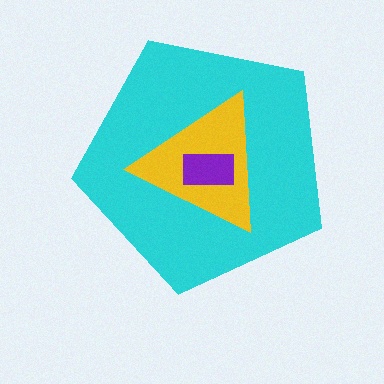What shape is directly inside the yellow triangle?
The purple rectangle.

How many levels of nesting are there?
3.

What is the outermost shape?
The cyan pentagon.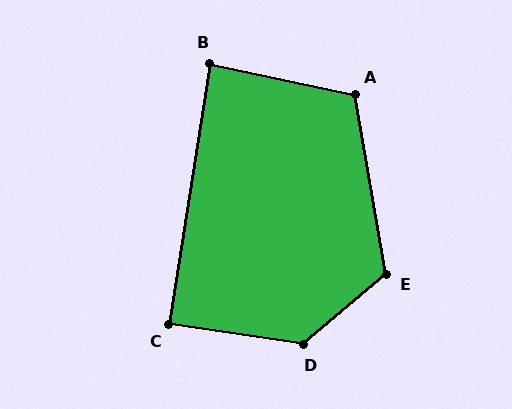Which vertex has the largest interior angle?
D, at approximately 131 degrees.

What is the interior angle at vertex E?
Approximately 120 degrees (obtuse).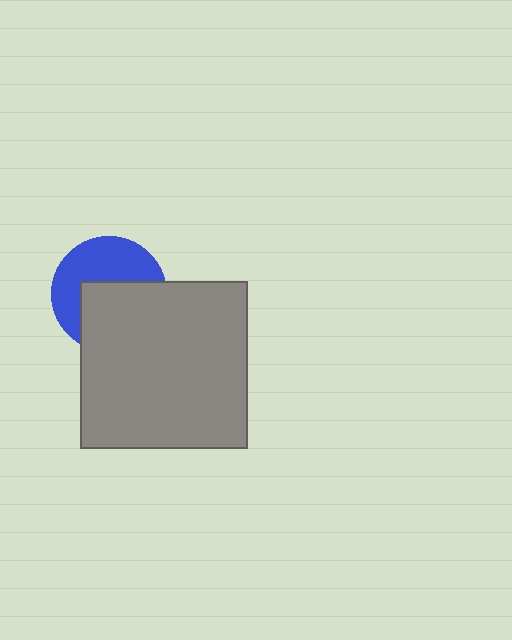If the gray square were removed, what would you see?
You would see the complete blue circle.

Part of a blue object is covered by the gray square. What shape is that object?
It is a circle.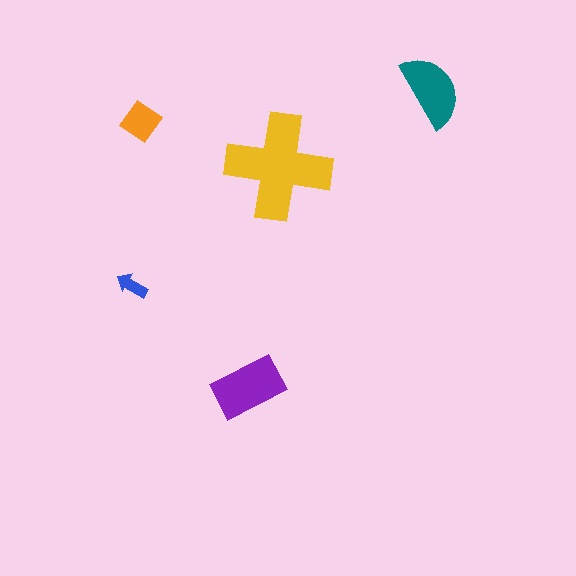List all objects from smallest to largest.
The blue arrow, the orange diamond, the teal semicircle, the purple rectangle, the yellow cross.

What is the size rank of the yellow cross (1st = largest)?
1st.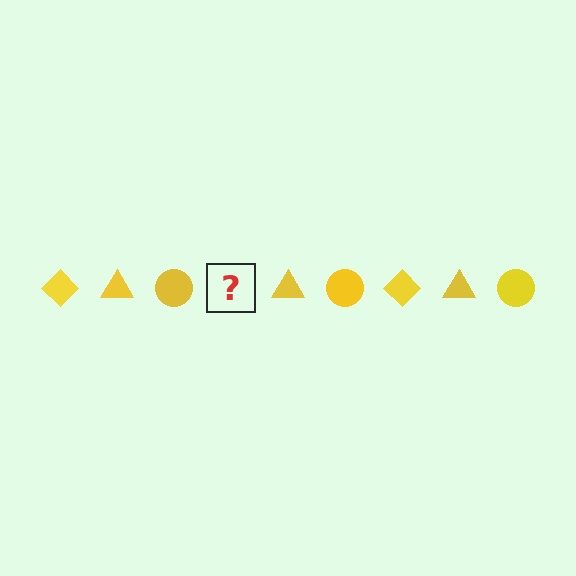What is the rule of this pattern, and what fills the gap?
The rule is that the pattern cycles through diamond, triangle, circle shapes in yellow. The gap should be filled with a yellow diamond.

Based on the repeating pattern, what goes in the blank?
The blank should be a yellow diamond.